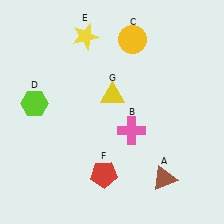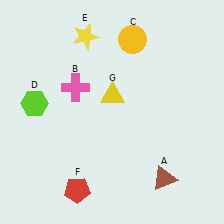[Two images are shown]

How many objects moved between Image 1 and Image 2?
2 objects moved between the two images.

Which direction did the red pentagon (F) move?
The red pentagon (F) moved left.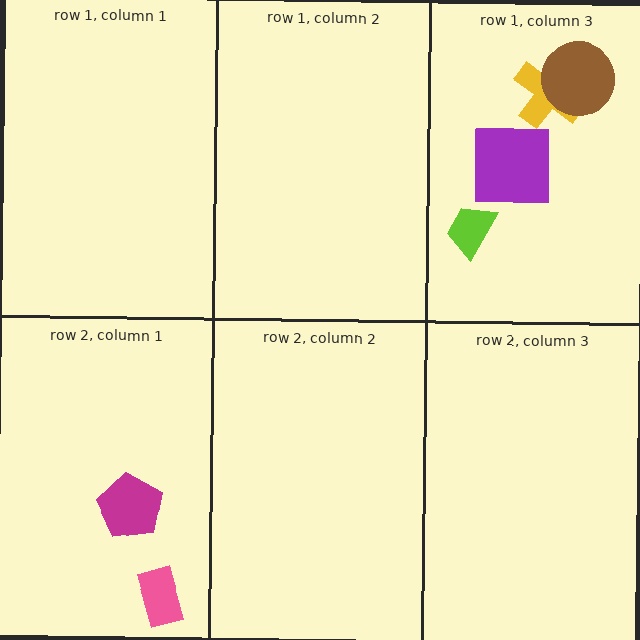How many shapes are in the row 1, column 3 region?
4.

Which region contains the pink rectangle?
The row 2, column 1 region.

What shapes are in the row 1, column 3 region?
The purple square, the yellow cross, the brown circle, the lime trapezoid.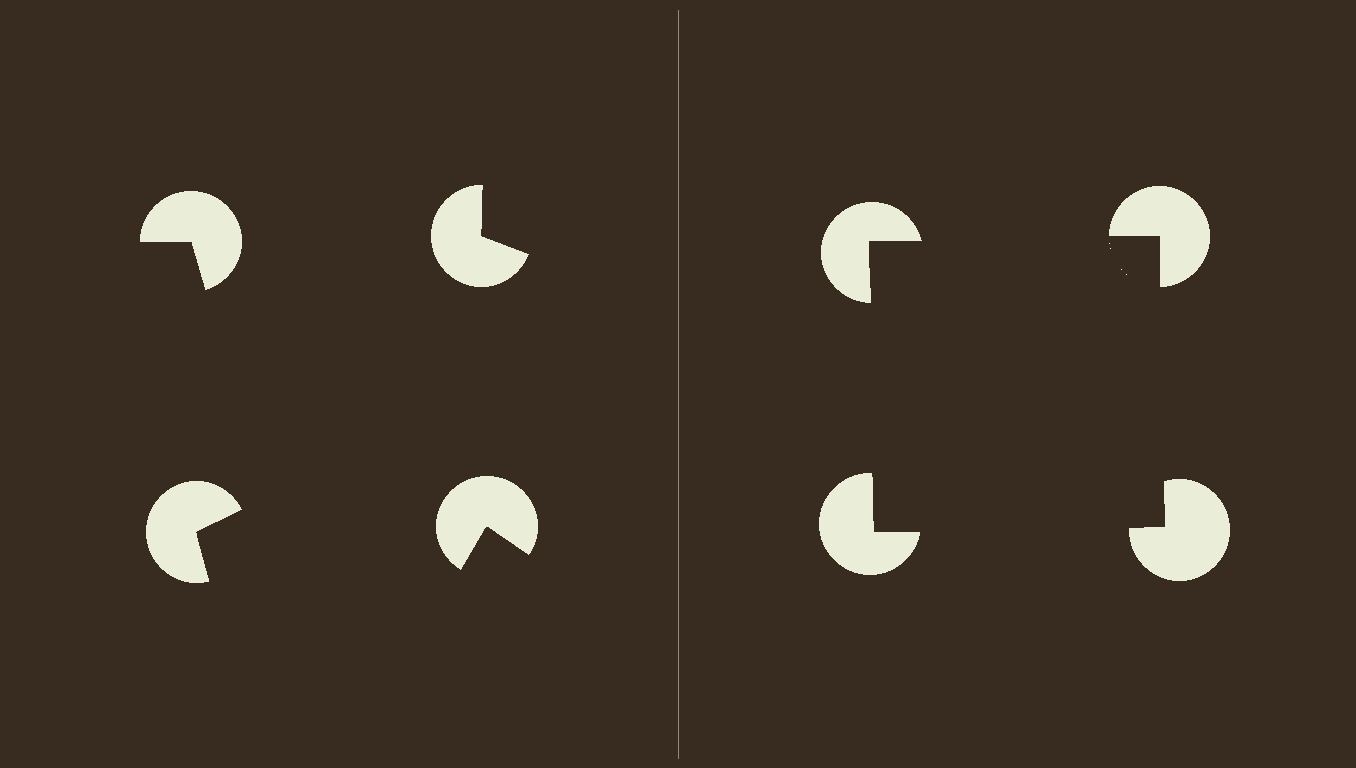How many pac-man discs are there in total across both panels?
8 — 4 on each side.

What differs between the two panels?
The pac-man discs are positioned identically on both sides; only the wedge orientations differ. On the right they align to a square; on the left they are misaligned.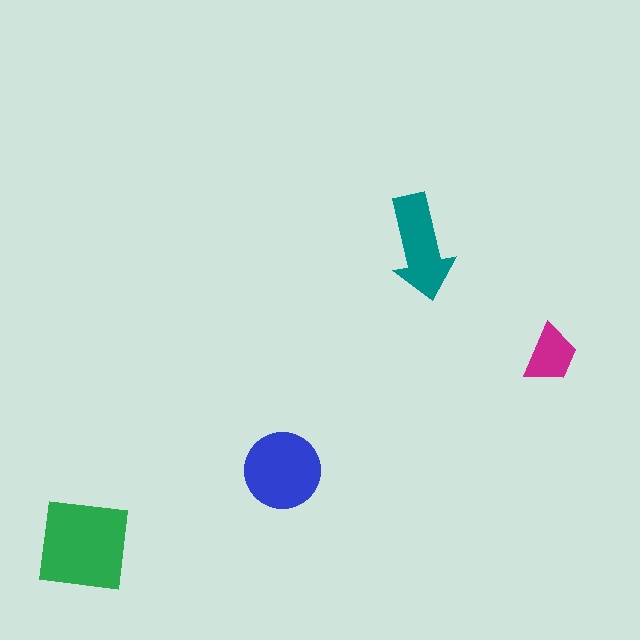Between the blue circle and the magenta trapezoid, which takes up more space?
The blue circle.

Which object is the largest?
The green square.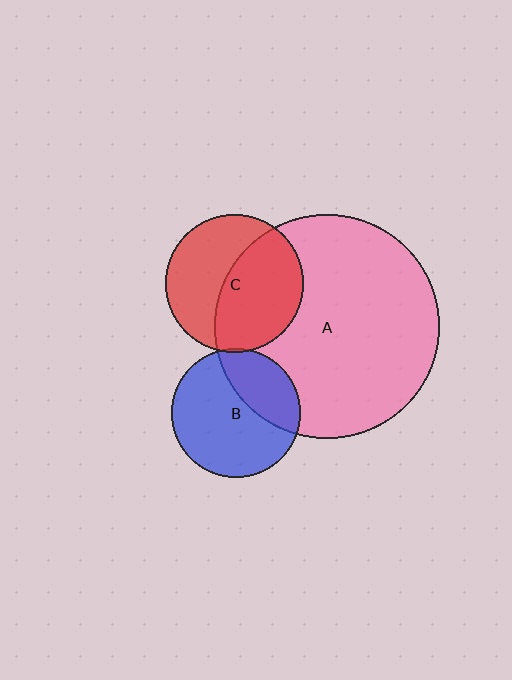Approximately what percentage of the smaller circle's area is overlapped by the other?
Approximately 30%.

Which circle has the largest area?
Circle A (pink).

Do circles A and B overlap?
Yes.